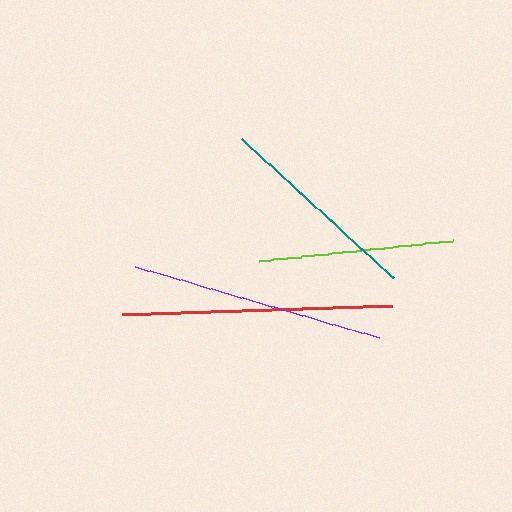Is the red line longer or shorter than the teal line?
The red line is longer than the teal line.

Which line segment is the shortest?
The lime line is the shortest at approximately 195 pixels.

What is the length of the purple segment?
The purple segment is approximately 254 pixels long.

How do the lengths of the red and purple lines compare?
The red and purple lines are approximately the same length.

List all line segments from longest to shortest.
From longest to shortest: red, purple, teal, lime.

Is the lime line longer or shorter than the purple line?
The purple line is longer than the lime line.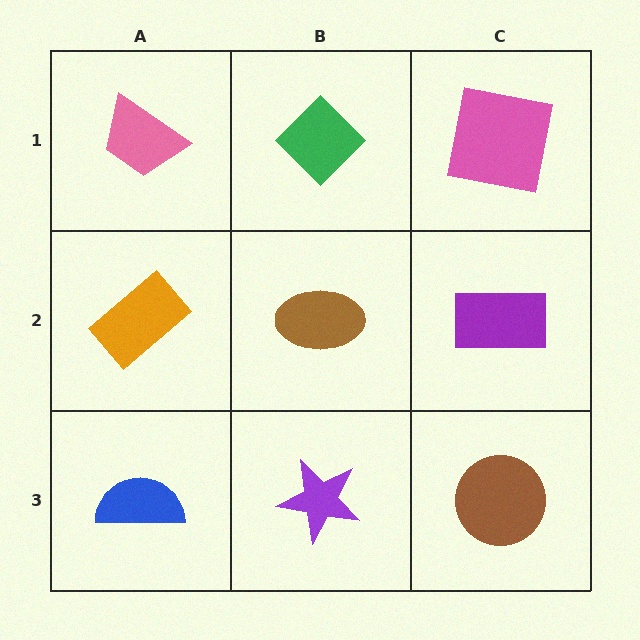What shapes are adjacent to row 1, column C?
A purple rectangle (row 2, column C), a green diamond (row 1, column B).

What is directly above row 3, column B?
A brown ellipse.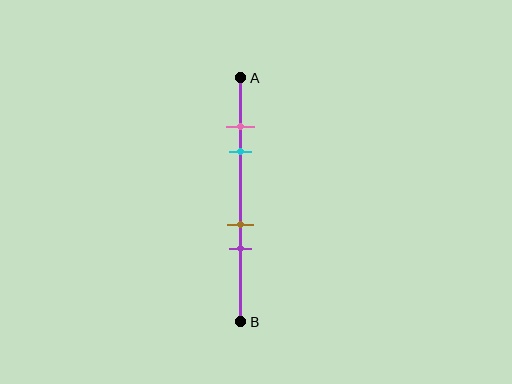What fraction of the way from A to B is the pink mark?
The pink mark is approximately 20% (0.2) of the way from A to B.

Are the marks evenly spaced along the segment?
No, the marks are not evenly spaced.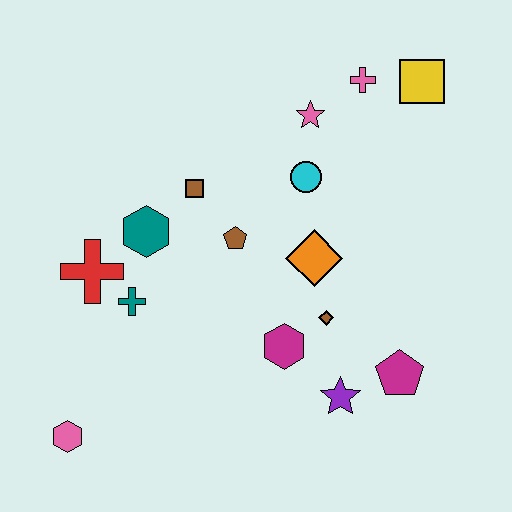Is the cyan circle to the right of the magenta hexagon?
Yes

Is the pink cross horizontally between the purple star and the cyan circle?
No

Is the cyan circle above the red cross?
Yes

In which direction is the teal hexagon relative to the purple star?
The teal hexagon is to the left of the purple star.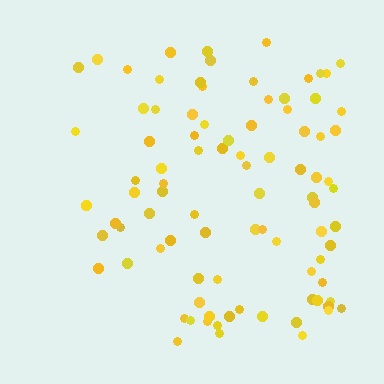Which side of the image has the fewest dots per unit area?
The left.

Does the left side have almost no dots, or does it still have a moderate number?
Still a moderate number, just noticeably fewer than the right.